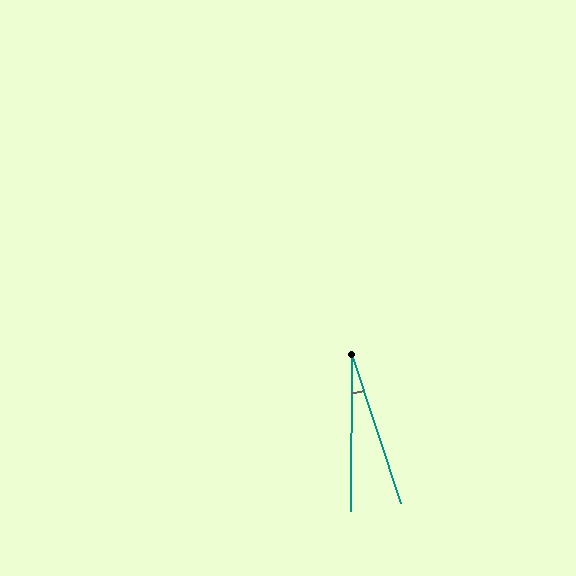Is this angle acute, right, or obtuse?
It is acute.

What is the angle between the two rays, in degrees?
Approximately 19 degrees.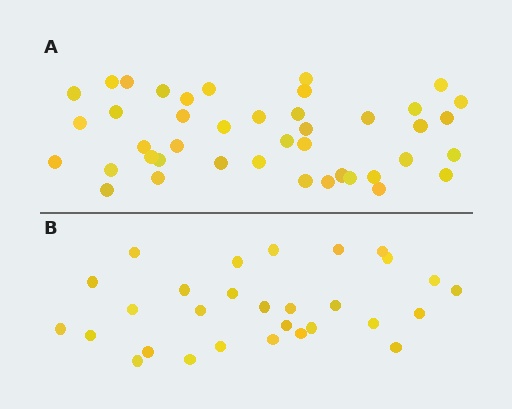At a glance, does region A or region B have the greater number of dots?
Region A (the top region) has more dots.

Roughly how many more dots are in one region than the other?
Region A has approximately 15 more dots than region B.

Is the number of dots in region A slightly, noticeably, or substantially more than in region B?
Region A has noticeably more, but not dramatically so. The ratio is roughly 1.4 to 1.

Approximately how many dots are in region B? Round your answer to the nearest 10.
About 30 dots. (The exact count is 29, which rounds to 30.)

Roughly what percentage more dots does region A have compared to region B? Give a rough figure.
About 45% more.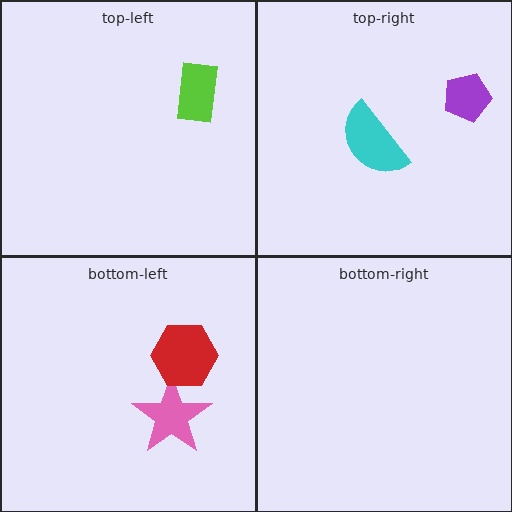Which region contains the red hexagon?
The bottom-left region.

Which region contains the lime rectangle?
The top-left region.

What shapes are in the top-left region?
The lime rectangle.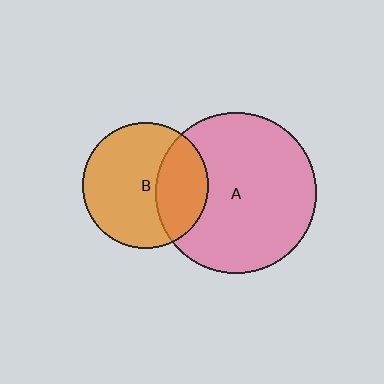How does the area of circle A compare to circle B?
Approximately 1.6 times.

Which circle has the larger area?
Circle A (pink).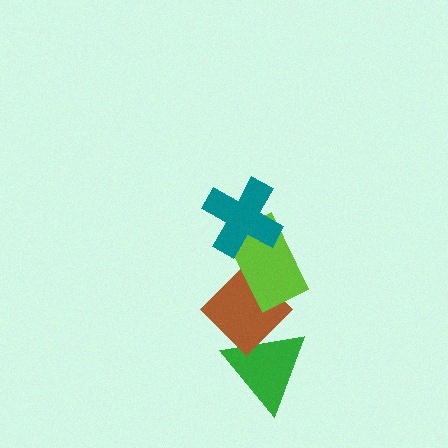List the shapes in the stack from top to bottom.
From top to bottom: the teal cross, the lime rectangle, the brown diamond, the green triangle.